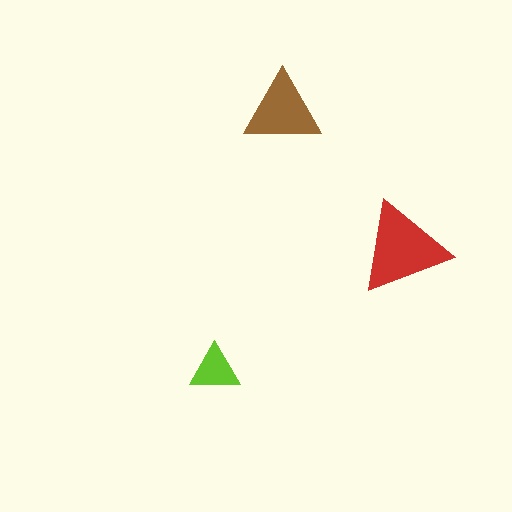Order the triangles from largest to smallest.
the red one, the brown one, the lime one.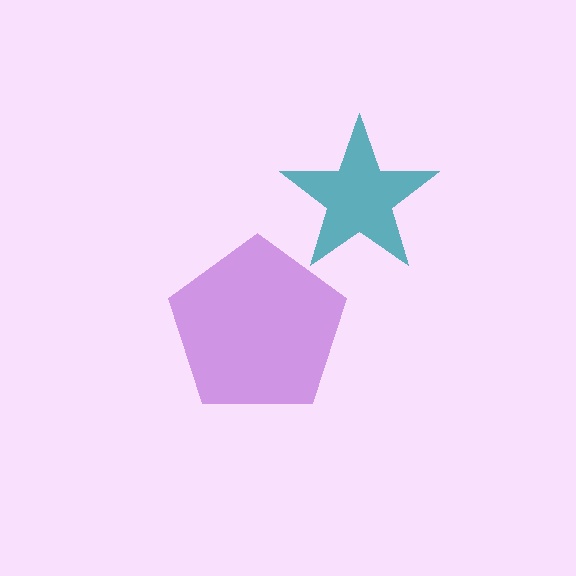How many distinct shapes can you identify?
There are 2 distinct shapes: a teal star, a purple pentagon.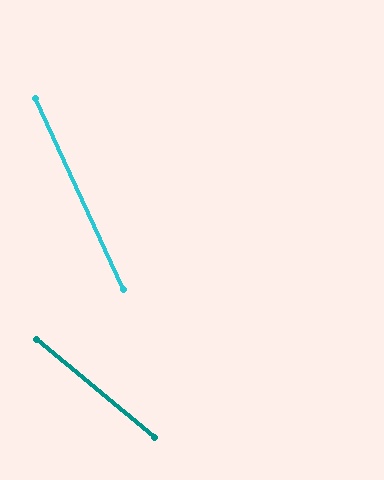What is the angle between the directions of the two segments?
Approximately 25 degrees.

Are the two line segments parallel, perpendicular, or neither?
Neither parallel nor perpendicular — they differ by about 25°.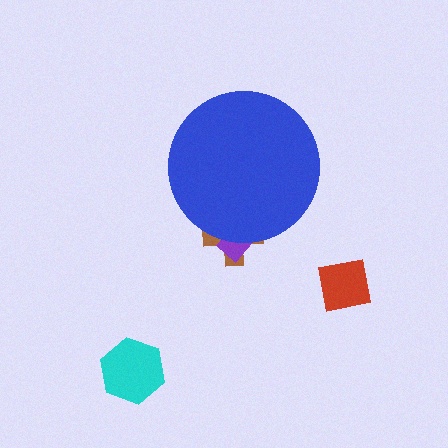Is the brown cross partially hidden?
Yes, the brown cross is partially hidden behind the blue circle.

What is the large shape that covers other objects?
A blue circle.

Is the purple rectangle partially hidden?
Yes, the purple rectangle is partially hidden behind the blue circle.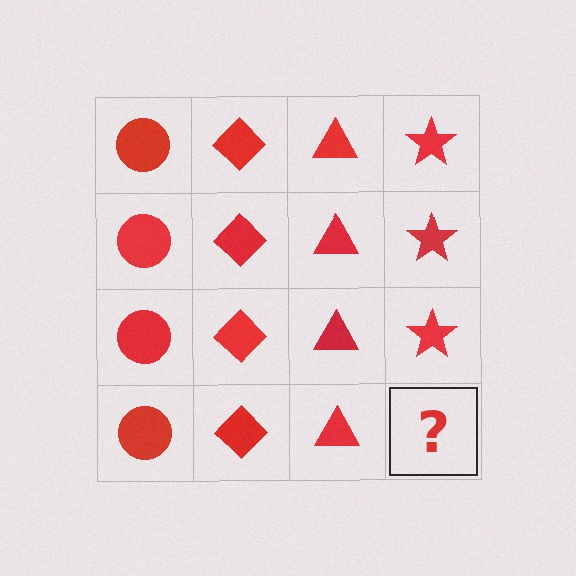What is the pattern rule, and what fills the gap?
The rule is that each column has a consistent shape. The gap should be filled with a red star.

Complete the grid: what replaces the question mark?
The question mark should be replaced with a red star.